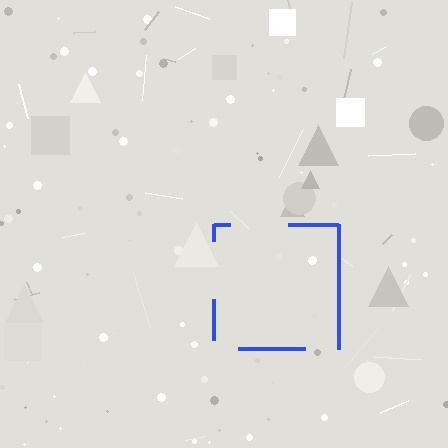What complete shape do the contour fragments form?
The contour fragments form a square.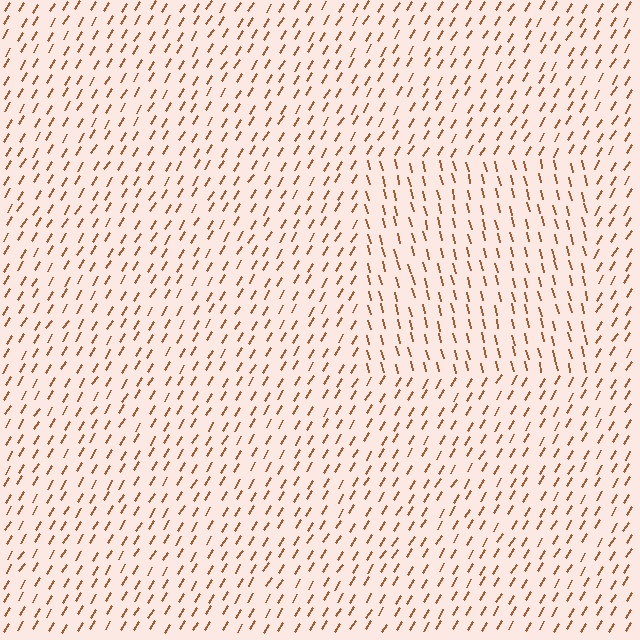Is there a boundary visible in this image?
Yes, there is a texture boundary formed by a change in line orientation.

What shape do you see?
I see a rectangle.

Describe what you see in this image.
The image is filled with small brown line segments. A rectangle region in the image has lines oriented differently from the surrounding lines, creating a visible texture boundary.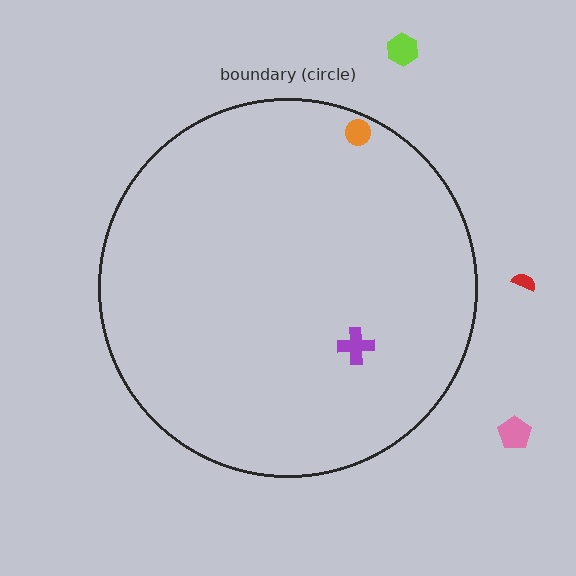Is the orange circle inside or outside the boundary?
Inside.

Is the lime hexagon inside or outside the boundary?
Outside.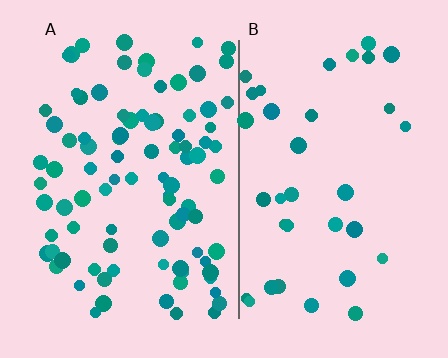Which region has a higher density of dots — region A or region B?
A (the left).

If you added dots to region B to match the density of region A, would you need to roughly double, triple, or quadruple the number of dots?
Approximately triple.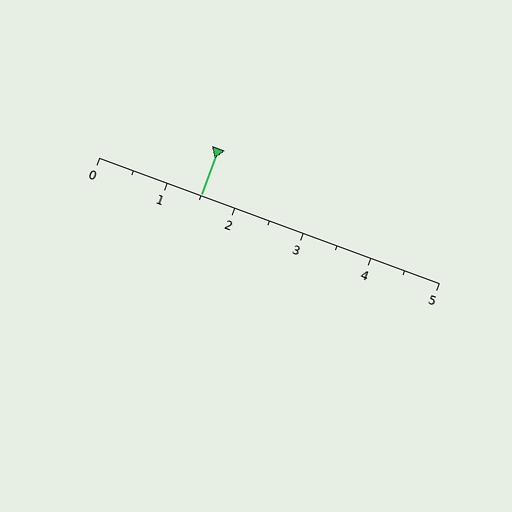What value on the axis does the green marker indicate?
The marker indicates approximately 1.5.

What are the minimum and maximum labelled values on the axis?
The axis runs from 0 to 5.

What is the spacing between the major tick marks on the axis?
The major ticks are spaced 1 apart.